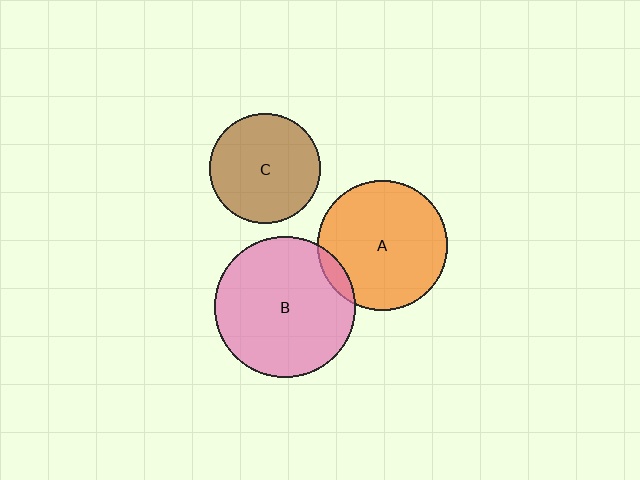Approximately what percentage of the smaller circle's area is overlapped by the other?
Approximately 5%.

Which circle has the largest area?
Circle B (pink).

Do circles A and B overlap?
Yes.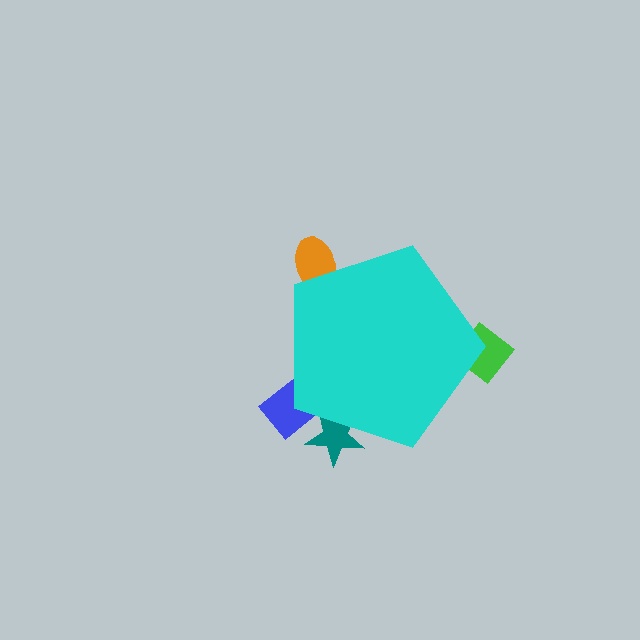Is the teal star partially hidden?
Yes, the teal star is partially hidden behind the cyan pentagon.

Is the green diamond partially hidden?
Yes, the green diamond is partially hidden behind the cyan pentagon.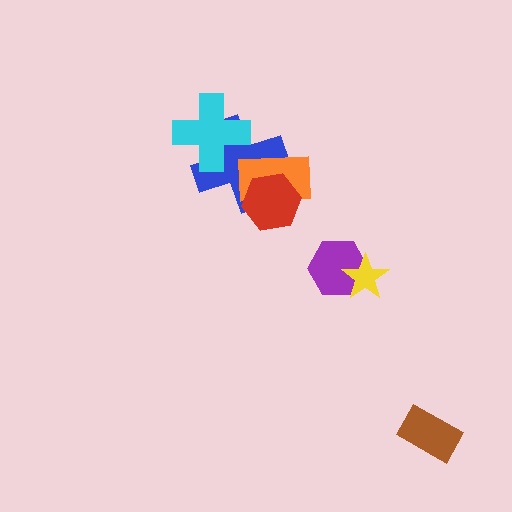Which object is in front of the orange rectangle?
The red hexagon is in front of the orange rectangle.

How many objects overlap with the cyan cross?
1 object overlaps with the cyan cross.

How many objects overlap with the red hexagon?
2 objects overlap with the red hexagon.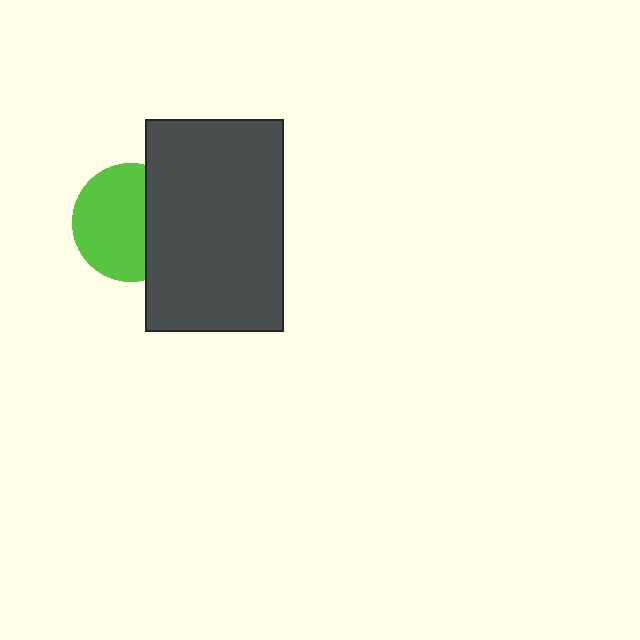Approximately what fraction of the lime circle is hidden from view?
Roughly 35% of the lime circle is hidden behind the dark gray rectangle.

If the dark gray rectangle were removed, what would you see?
You would see the complete lime circle.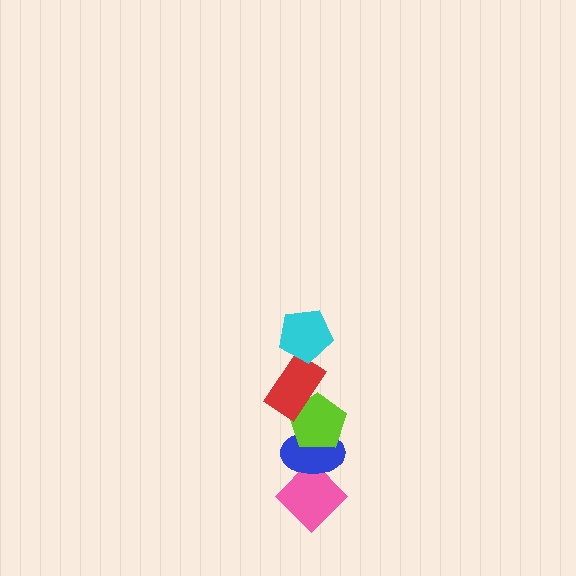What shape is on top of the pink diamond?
The blue ellipse is on top of the pink diamond.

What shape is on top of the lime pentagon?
The red rectangle is on top of the lime pentagon.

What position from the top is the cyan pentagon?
The cyan pentagon is 1st from the top.